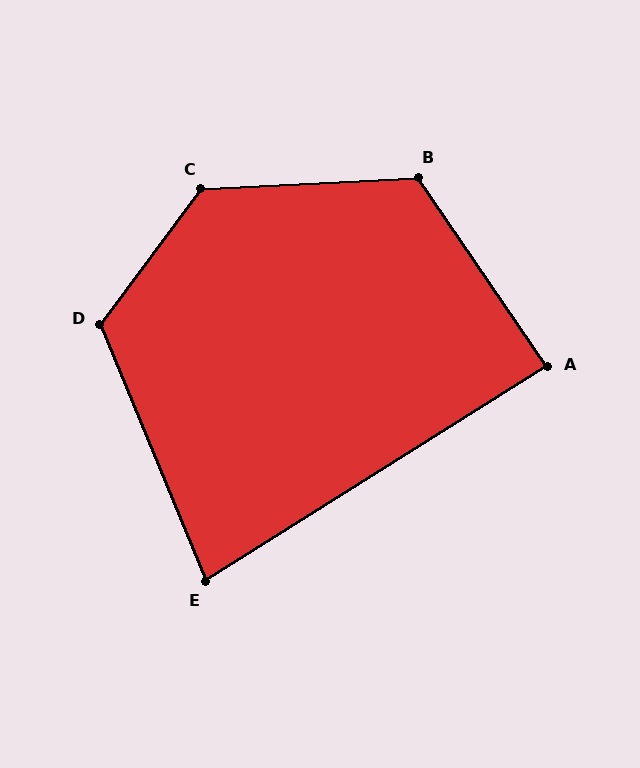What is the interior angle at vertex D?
Approximately 121 degrees (obtuse).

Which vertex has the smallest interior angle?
E, at approximately 80 degrees.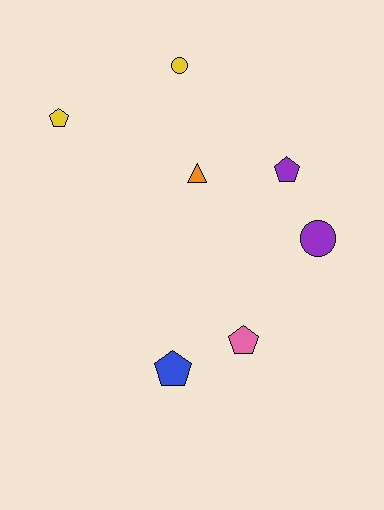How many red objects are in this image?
There are no red objects.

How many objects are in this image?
There are 7 objects.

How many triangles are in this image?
There is 1 triangle.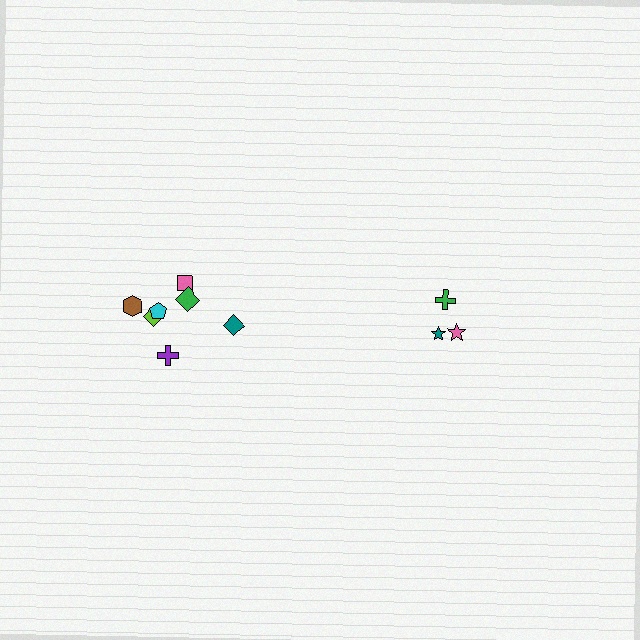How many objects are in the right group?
There are 3 objects.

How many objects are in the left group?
There are 7 objects.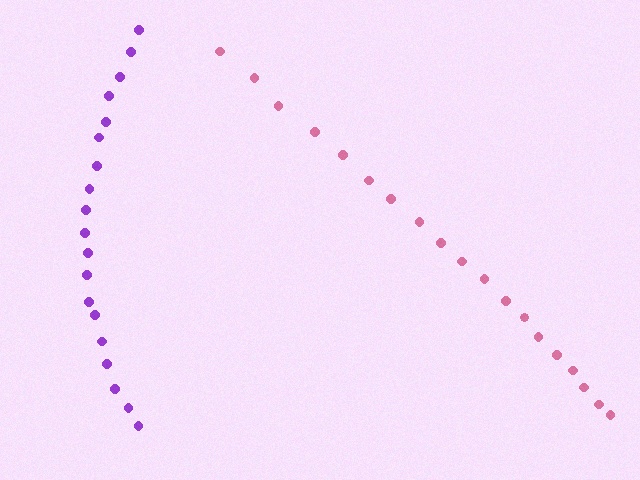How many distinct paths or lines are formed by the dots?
There are 2 distinct paths.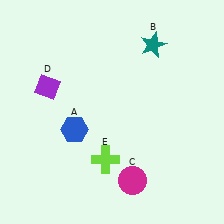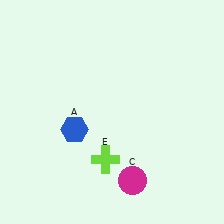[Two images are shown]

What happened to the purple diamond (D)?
The purple diamond (D) was removed in Image 2. It was in the top-left area of Image 1.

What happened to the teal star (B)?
The teal star (B) was removed in Image 2. It was in the top-right area of Image 1.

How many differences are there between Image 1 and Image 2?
There are 2 differences between the two images.